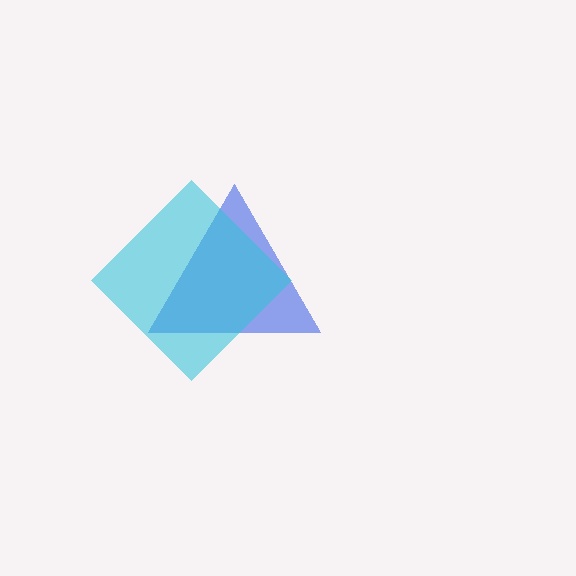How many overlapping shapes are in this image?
There are 2 overlapping shapes in the image.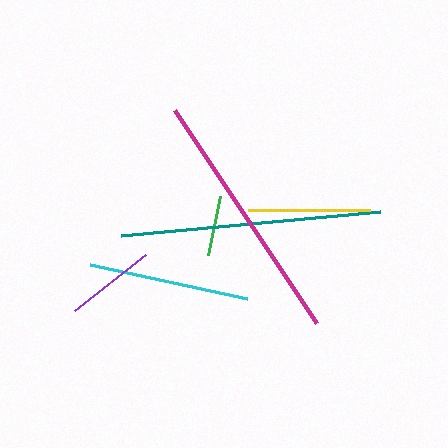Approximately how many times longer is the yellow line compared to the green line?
The yellow line is approximately 2.0 times the length of the green line.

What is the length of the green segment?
The green segment is approximately 61 pixels long.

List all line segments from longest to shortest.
From longest to shortest: teal, magenta, cyan, yellow, purple, green.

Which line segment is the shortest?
The green line is the shortest at approximately 61 pixels.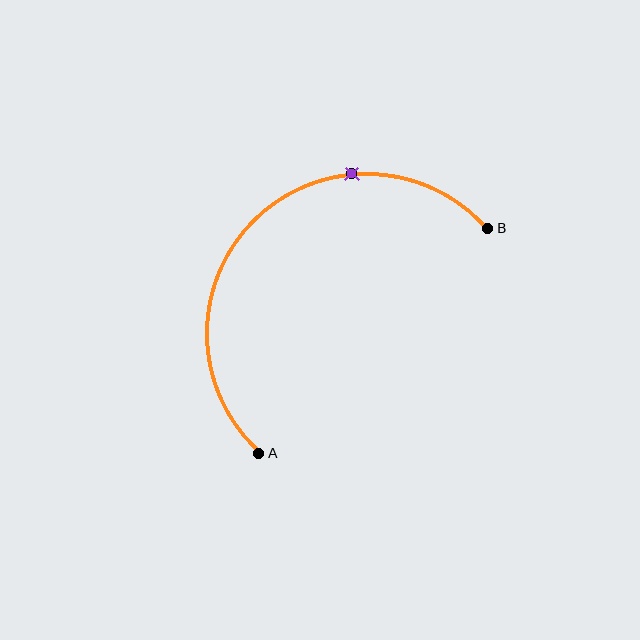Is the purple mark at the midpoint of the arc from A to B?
No. The purple mark lies on the arc but is closer to endpoint B. The arc midpoint would be at the point on the curve equidistant along the arc from both A and B.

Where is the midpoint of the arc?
The arc midpoint is the point on the curve farthest from the straight line joining A and B. It sits above and to the left of that line.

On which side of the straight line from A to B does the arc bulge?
The arc bulges above and to the left of the straight line connecting A and B.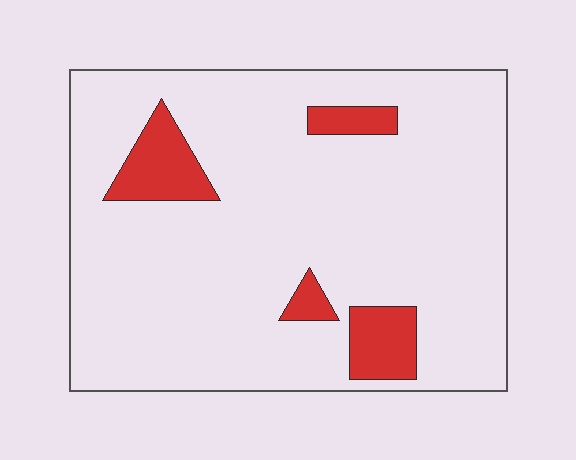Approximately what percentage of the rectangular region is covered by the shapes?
Approximately 10%.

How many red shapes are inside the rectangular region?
4.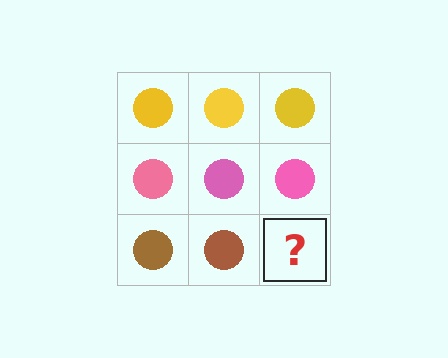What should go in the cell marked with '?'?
The missing cell should contain a brown circle.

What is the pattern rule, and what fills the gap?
The rule is that each row has a consistent color. The gap should be filled with a brown circle.